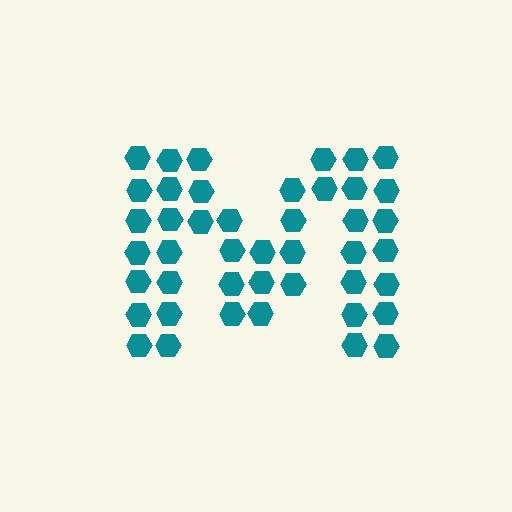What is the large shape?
The large shape is the letter M.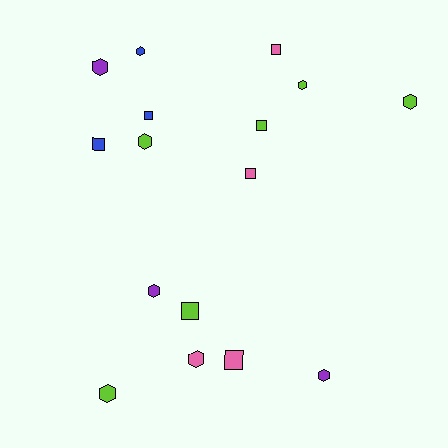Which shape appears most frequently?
Hexagon, with 9 objects.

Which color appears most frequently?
Lime, with 6 objects.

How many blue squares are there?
There are 2 blue squares.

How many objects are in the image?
There are 16 objects.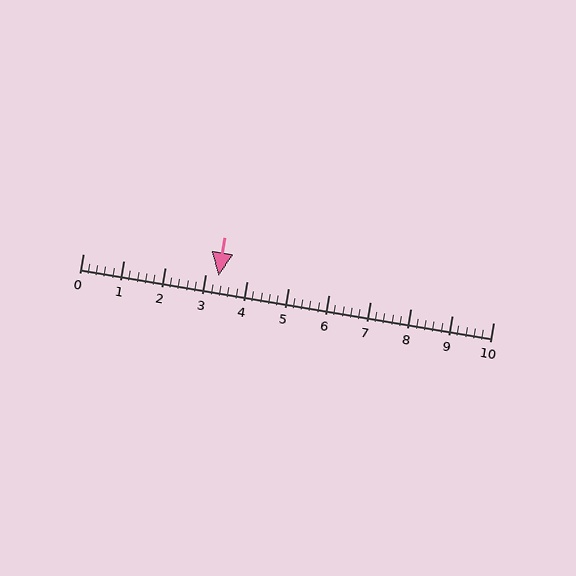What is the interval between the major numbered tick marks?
The major tick marks are spaced 1 units apart.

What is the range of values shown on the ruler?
The ruler shows values from 0 to 10.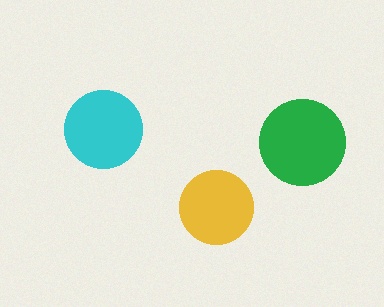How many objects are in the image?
There are 3 objects in the image.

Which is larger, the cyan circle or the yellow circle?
The cyan one.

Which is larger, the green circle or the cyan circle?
The green one.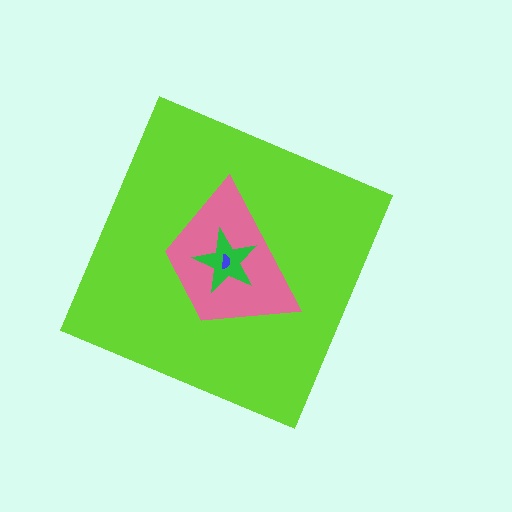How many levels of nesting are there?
4.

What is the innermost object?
The blue semicircle.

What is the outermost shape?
The lime diamond.